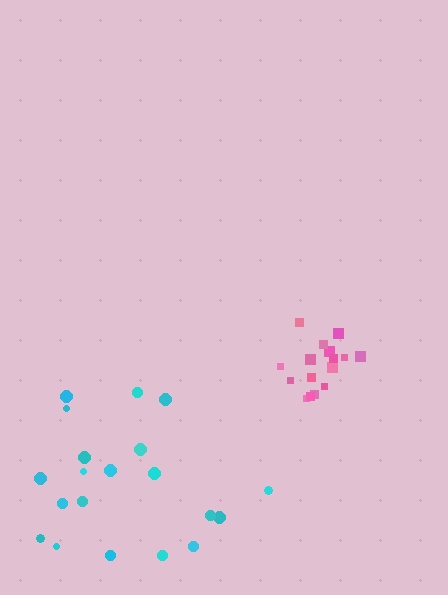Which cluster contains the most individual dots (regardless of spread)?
Cyan (20).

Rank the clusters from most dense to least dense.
pink, cyan.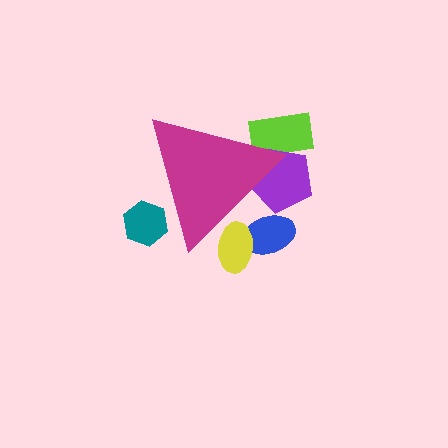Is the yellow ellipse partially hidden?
Yes, the yellow ellipse is partially hidden behind the magenta triangle.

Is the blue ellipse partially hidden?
Yes, the blue ellipse is partially hidden behind the magenta triangle.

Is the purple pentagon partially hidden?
Yes, the purple pentagon is partially hidden behind the magenta triangle.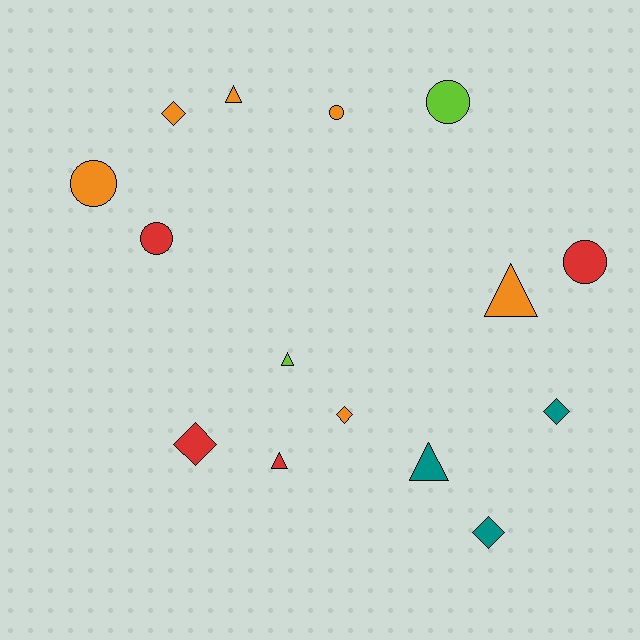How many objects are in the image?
There are 15 objects.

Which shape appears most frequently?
Triangle, with 5 objects.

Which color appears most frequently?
Orange, with 6 objects.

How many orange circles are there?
There are 2 orange circles.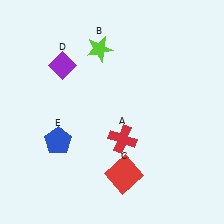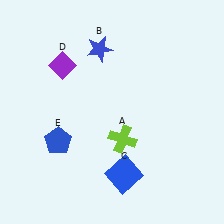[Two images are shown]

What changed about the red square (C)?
In Image 1, C is red. In Image 2, it changed to blue.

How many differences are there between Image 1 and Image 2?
There are 3 differences between the two images.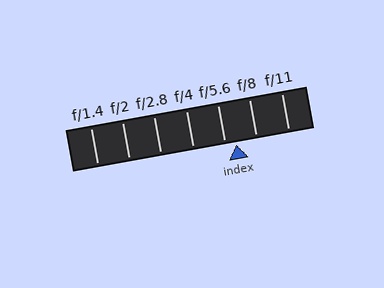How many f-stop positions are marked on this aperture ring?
There are 7 f-stop positions marked.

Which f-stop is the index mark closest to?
The index mark is closest to f/5.6.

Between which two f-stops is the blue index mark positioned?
The index mark is between f/5.6 and f/8.